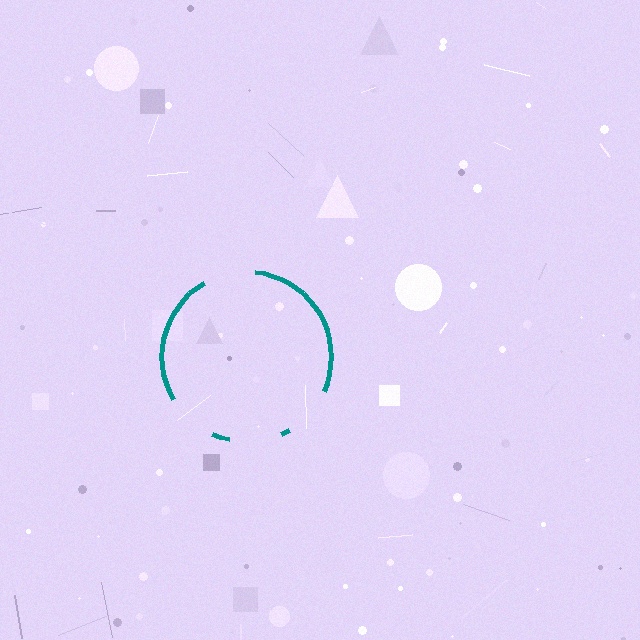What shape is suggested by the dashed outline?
The dashed outline suggests a circle.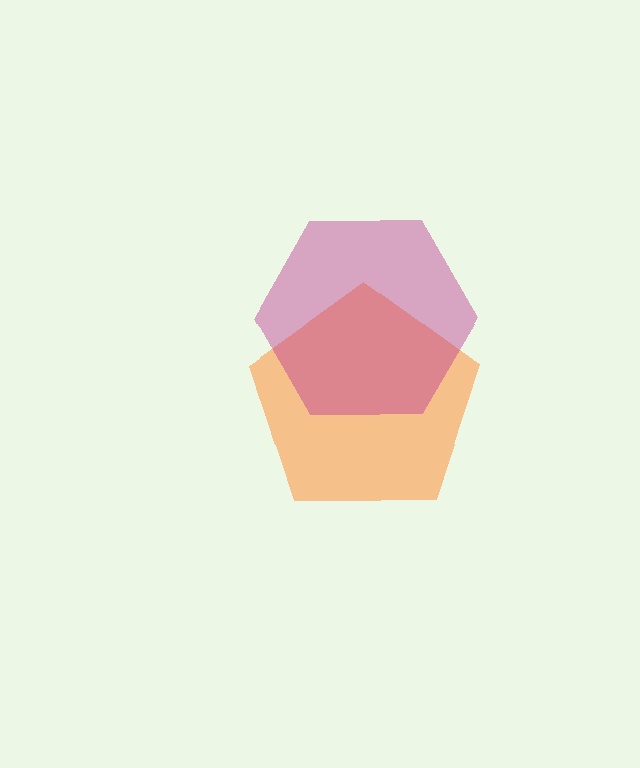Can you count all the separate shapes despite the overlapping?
Yes, there are 2 separate shapes.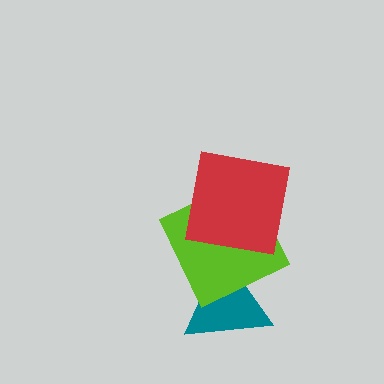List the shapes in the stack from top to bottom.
From top to bottom: the red square, the lime square, the teal triangle.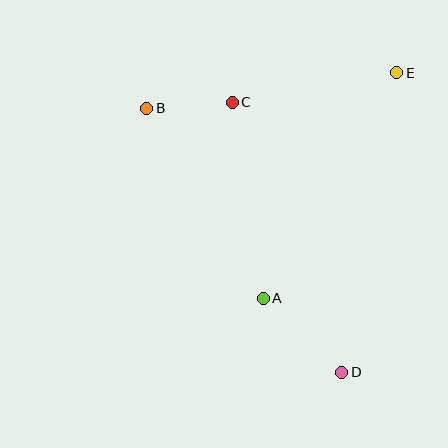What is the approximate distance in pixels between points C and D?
The distance between C and D is approximately 291 pixels.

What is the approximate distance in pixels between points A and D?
The distance between A and D is approximately 108 pixels.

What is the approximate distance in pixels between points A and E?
The distance between A and E is approximately 262 pixels.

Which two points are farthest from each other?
Points B and D are farthest from each other.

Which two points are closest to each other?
Points B and C are closest to each other.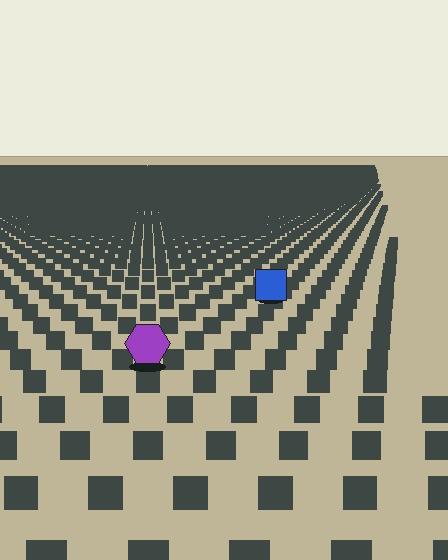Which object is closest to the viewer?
The purple hexagon is closest. The texture marks near it are larger and more spread out.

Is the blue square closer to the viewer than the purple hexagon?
No. The purple hexagon is closer — you can tell from the texture gradient: the ground texture is coarser near it.